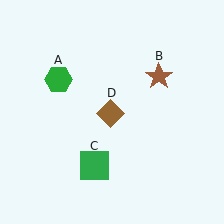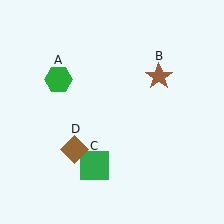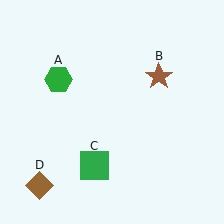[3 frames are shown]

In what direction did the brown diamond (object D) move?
The brown diamond (object D) moved down and to the left.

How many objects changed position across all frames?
1 object changed position: brown diamond (object D).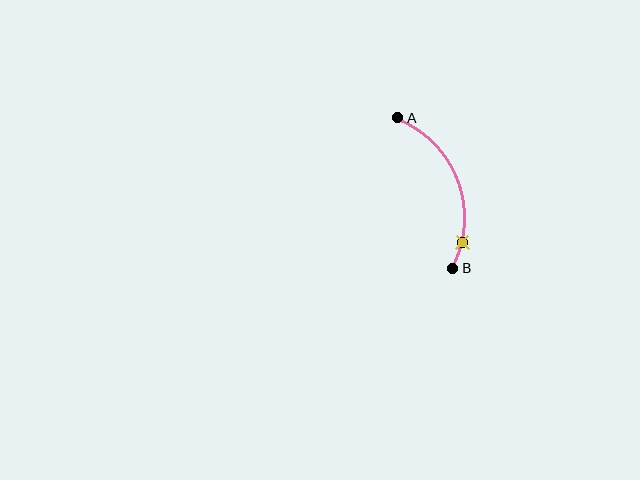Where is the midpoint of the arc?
The arc midpoint is the point on the curve farthest from the straight line joining A and B. It sits to the right of that line.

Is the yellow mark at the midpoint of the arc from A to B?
No. The yellow mark lies on the arc but is closer to endpoint B. The arc midpoint would be at the point on the curve equidistant along the arc from both A and B.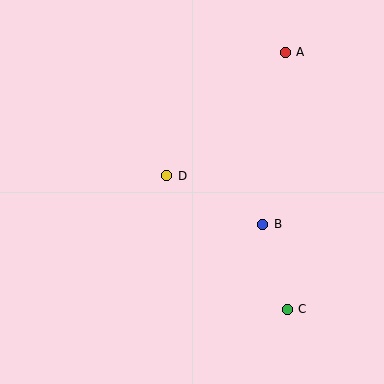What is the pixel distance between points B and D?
The distance between B and D is 107 pixels.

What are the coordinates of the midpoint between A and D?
The midpoint between A and D is at (226, 114).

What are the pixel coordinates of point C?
Point C is at (287, 309).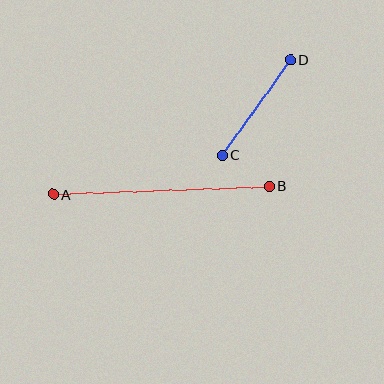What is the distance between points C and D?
The distance is approximately 118 pixels.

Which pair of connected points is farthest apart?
Points A and B are farthest apart.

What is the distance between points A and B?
The distance is approximately 217 pixels.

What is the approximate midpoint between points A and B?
The midpoint is at approximately (161, 190) pixels.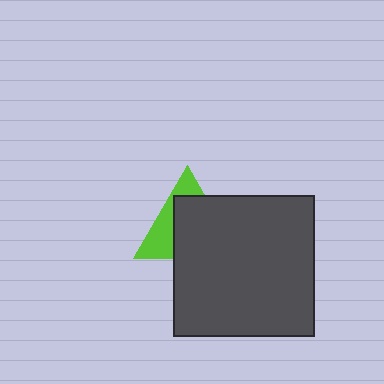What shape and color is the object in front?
The object in front is a dark gray square.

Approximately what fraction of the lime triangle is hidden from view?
Roughly 61% of the lime triangle is hidden behind the dark gray square.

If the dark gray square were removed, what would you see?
You would see the complete lime triangle.